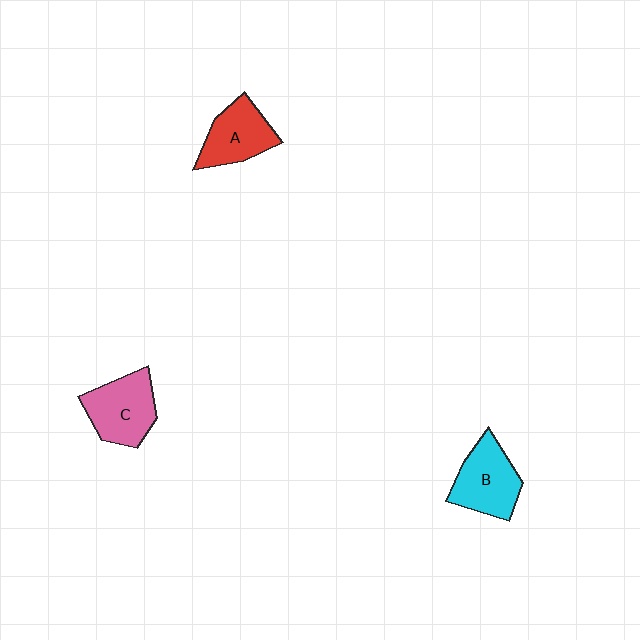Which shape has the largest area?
Shape C (pink).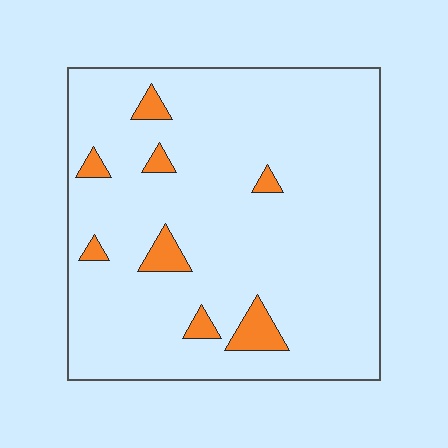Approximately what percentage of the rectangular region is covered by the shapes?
Approximately 5%.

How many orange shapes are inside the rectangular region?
8.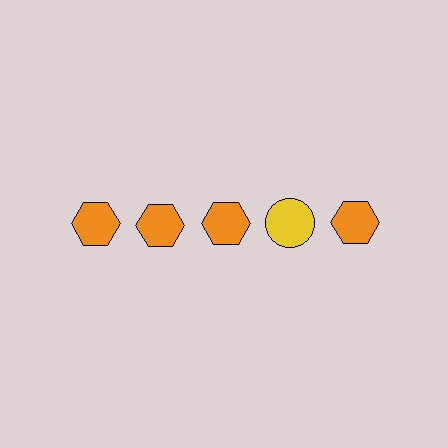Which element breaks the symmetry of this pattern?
The yellow circle in the top row, second from right column breaks the symmetry. All other shapes are orange hexagons.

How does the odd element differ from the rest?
It differs in both color (yellow instead of orange) and shape (circle instead of hexagon).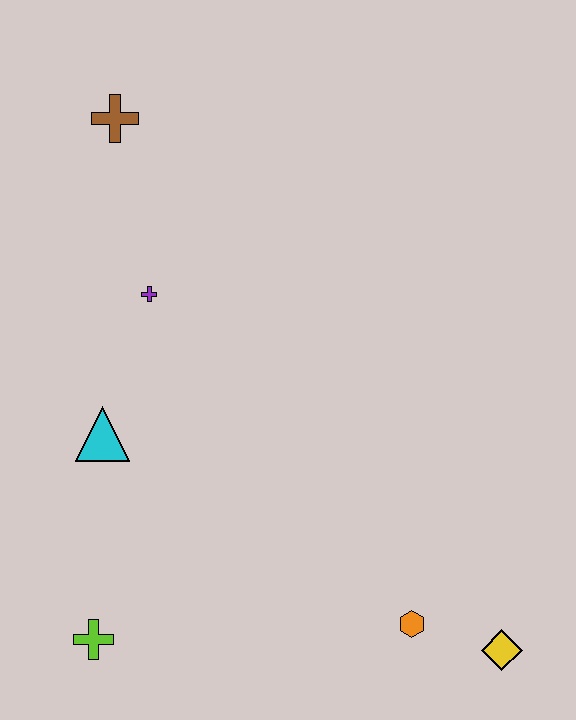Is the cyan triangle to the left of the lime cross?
No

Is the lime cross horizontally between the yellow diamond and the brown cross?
No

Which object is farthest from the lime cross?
The brown cross is farthest from the lime cross.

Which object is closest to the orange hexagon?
The yellow diamond is closest to the orange hexagon.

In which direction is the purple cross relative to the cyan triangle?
The purple cross is above the cyan triangle.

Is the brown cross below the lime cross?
No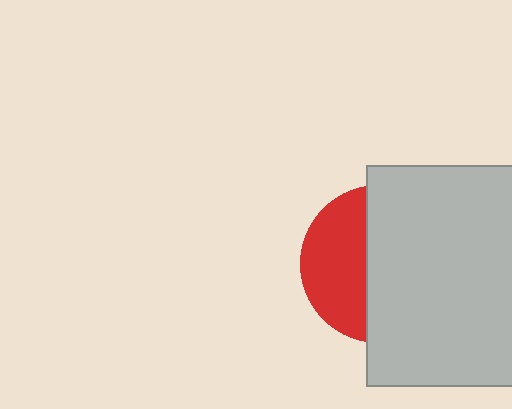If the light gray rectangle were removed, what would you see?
You would see the complete red circle.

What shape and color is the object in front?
The object in front is a light gray rectangle.